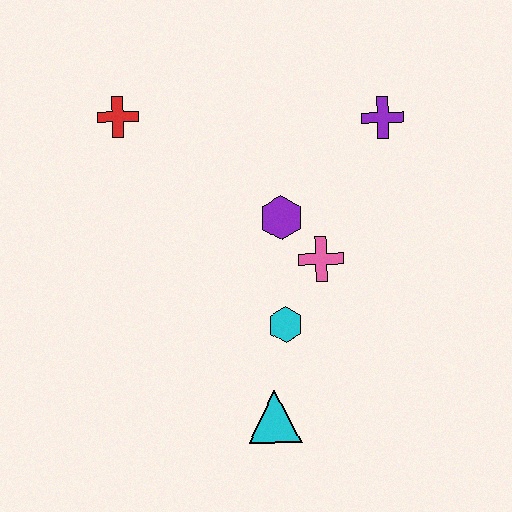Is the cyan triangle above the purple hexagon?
No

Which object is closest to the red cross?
The purple hexagon is closest to the red cross.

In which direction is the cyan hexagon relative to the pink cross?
The cyan hexagon is below the pink cross.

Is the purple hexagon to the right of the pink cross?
No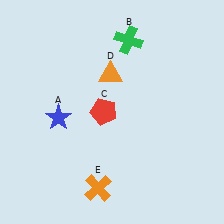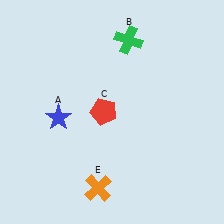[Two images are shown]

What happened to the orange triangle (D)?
The orange triangle (D) was removed in Image 2. It was in the top-left area of Image 1.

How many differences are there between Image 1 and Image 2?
There is 1 difference between the two images.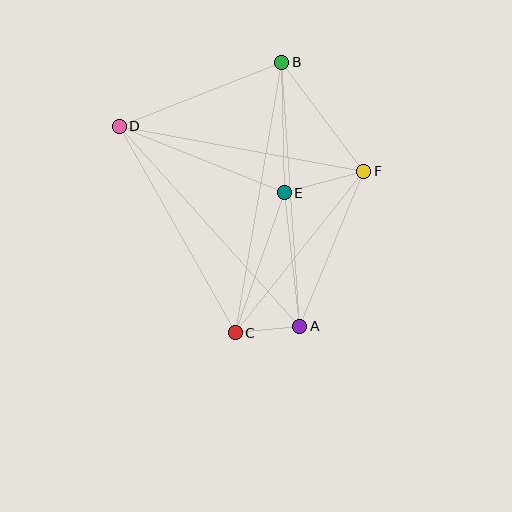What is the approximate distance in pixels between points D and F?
The distance between D and F is approximately 249 pixels.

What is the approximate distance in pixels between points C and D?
The distance between C and D is approximately 237 pixels.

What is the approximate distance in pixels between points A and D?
The distance between A and D is approximately 269 pixels.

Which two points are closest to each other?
Points A and C are closest to each other.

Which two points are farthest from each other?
Points B and C are farthest from each other.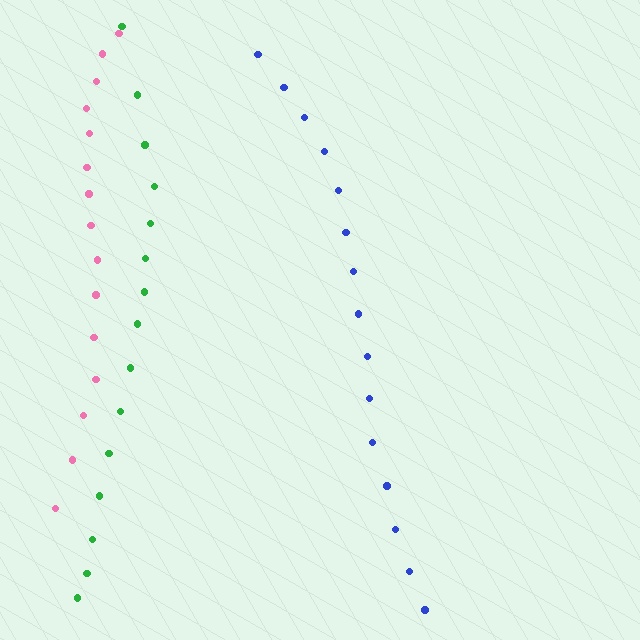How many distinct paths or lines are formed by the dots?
There are 3 distinct paths.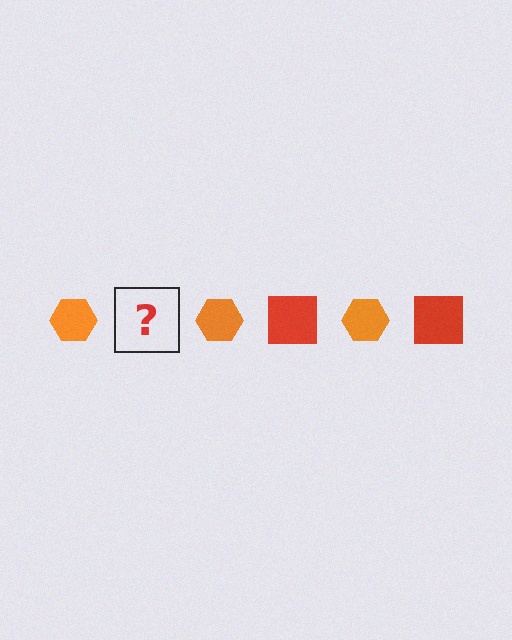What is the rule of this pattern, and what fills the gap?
The rule is that the pattern alternates between orange hexagon and red square. The gap should be filled with a red square.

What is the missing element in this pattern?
The missing element is a red square.